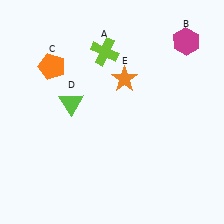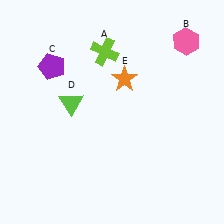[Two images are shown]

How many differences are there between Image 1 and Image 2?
There are 2 differences between the two images.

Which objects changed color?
B changed from magenta to pink. C changed from orange to purple.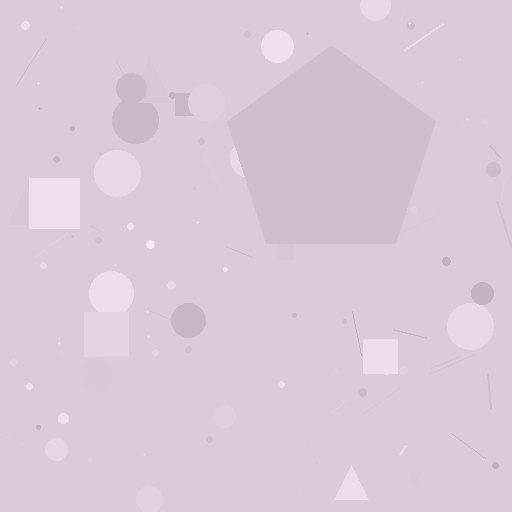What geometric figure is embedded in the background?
A pentagon is embedded in the background.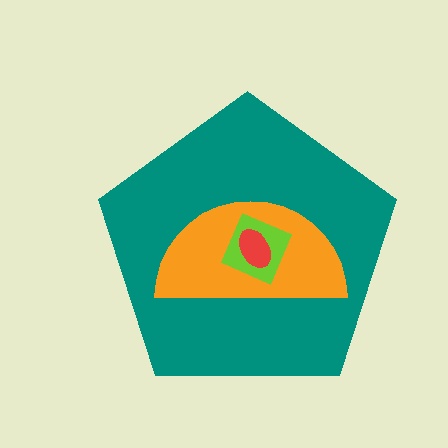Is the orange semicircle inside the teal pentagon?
Yes.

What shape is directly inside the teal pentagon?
The orange semicircle.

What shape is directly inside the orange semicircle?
The lime square.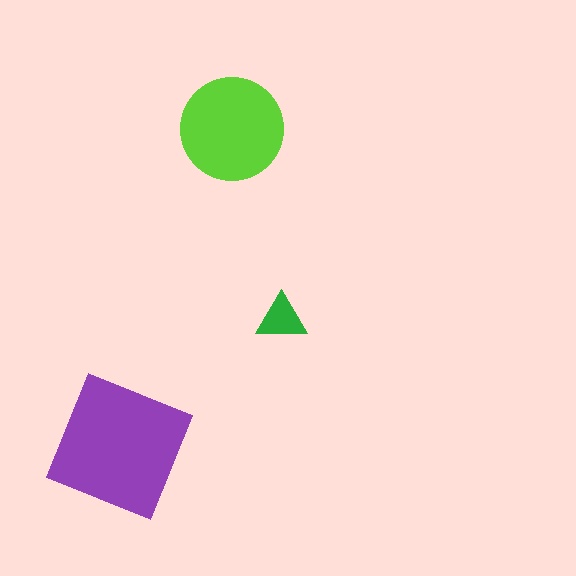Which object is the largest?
The purple square.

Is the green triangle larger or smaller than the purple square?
Smaller.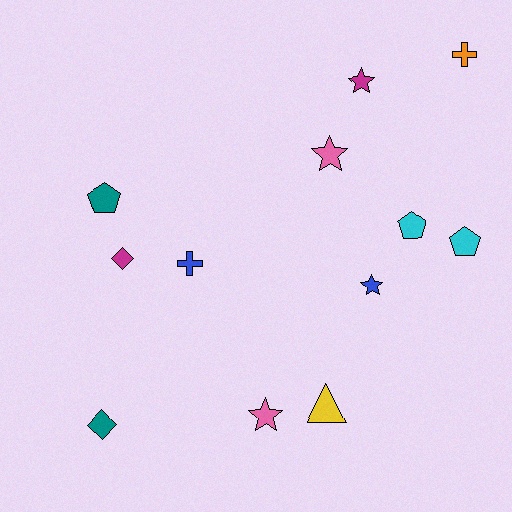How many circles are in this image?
There are no circles.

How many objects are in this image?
There are 12 objects.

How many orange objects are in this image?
There is 1 orange object.